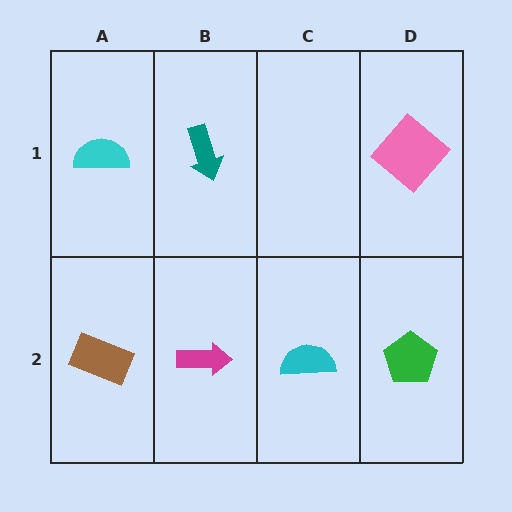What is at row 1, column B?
A teal arrow.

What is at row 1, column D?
A pink diamond.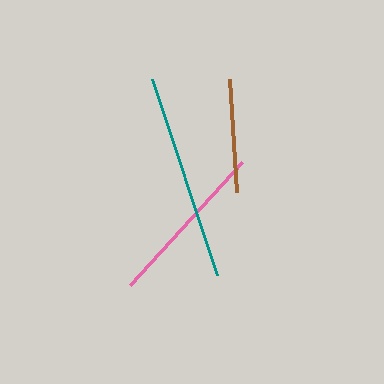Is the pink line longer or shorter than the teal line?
The teal line is longer than the pink line.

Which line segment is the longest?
The teal line is the longest at approximately 207 pixels.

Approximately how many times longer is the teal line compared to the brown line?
The teal line is approximately 1.8 times the length of the brown line.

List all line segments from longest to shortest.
From longest to shortest: teal, pink, brown.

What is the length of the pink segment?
The pink segment is approximately 167 pixels long.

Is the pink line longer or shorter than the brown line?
The pink line is longer than the brown line.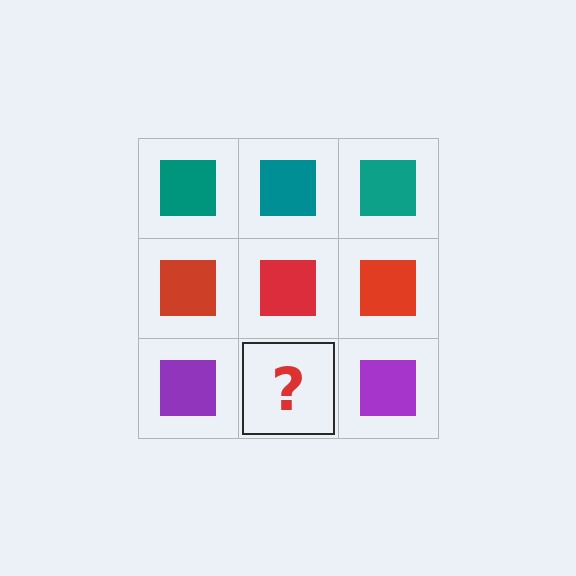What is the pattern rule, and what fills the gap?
The rule is that each row has a consistent color. The gap should be filled with a purple square.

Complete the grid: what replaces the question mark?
The question mark should be replaced with a purple square.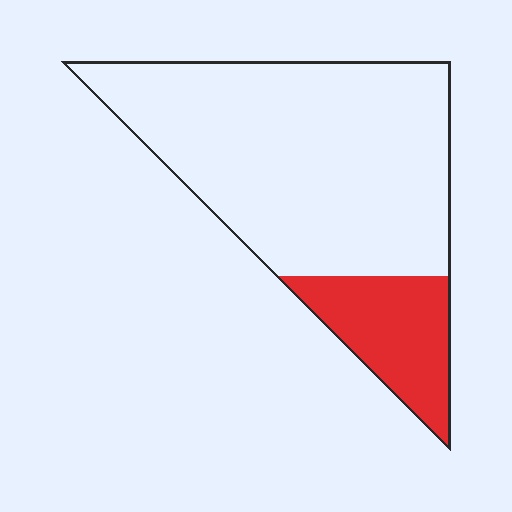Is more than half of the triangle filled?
No.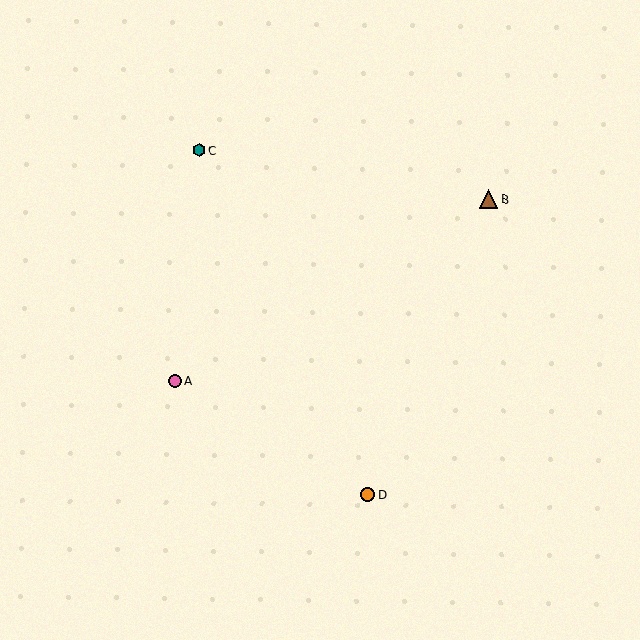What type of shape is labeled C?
Shape C is a teal hexagon.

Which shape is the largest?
The brown triangle (labeled B) is the largest.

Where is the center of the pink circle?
The center of the pink circle is at (175, 381).